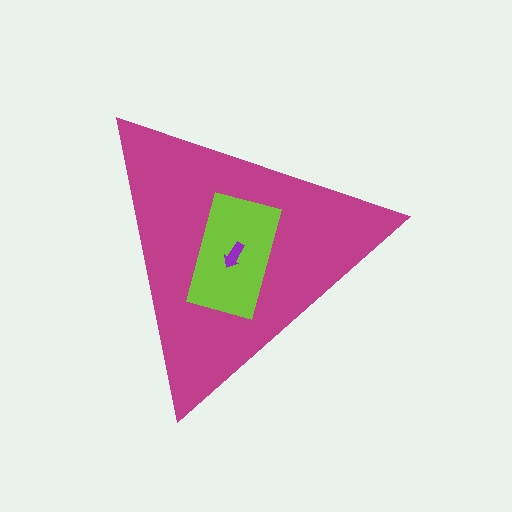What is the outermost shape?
The magenta triangle.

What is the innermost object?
The purple arrow.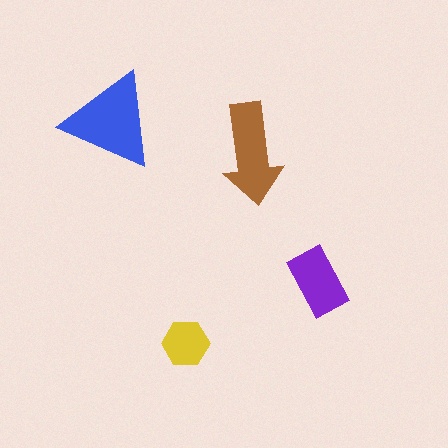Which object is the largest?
The blue triangle.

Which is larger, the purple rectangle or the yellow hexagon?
The purple rectangle.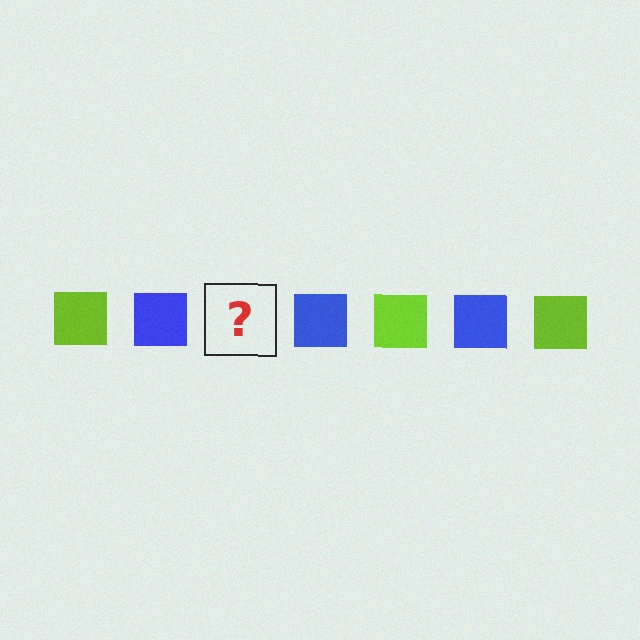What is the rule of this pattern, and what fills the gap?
The rule is that the pattern cycles through lime, blue squares. The gap should be filled with a lime square.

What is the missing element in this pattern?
The missing element is a lime square.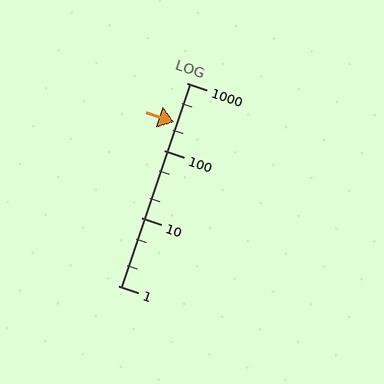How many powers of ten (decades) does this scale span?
The scale spans 3 decades, from 1 to 1000.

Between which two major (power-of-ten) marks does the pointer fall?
The pointer is between 100 and 1000.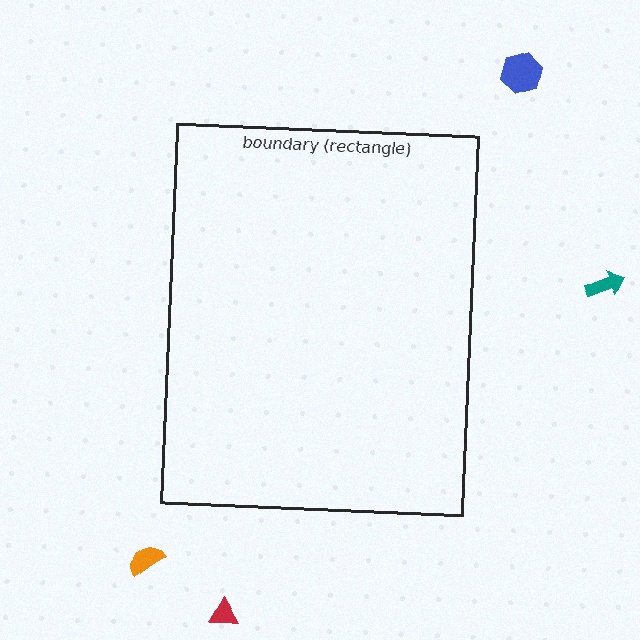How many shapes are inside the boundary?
0 inside, 4 outside.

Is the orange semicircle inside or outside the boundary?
Outside.